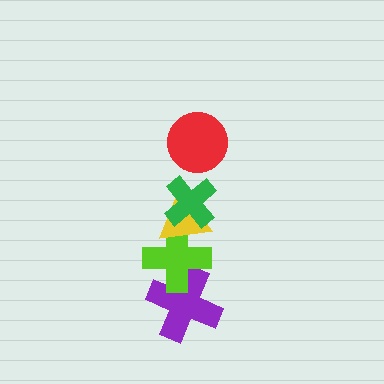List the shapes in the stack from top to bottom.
From top to bottom: the red circle, the green cross, the yellow triangle, the lime cross, the purple cross.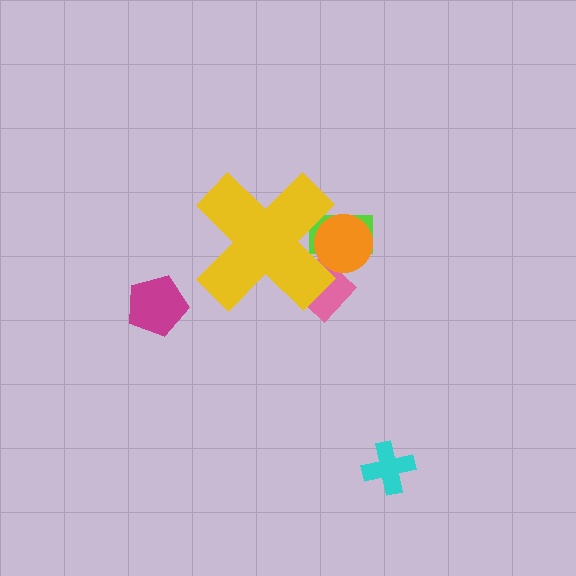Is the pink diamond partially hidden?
Yes, the pink diamond is partially hidden behind the yellow cross.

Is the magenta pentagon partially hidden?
No, the magenta pentagon is fully visible.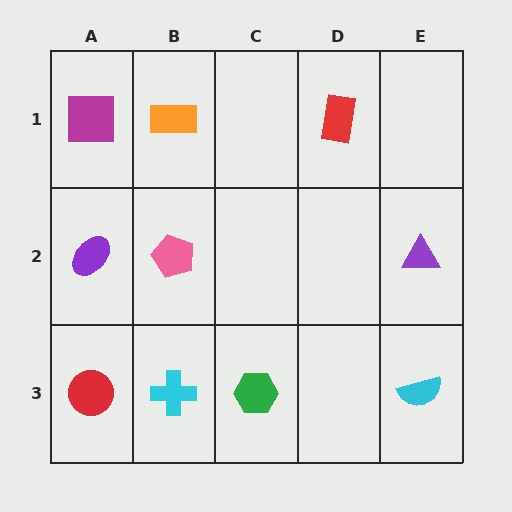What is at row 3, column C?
A green hexagon.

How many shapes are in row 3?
4 shapes.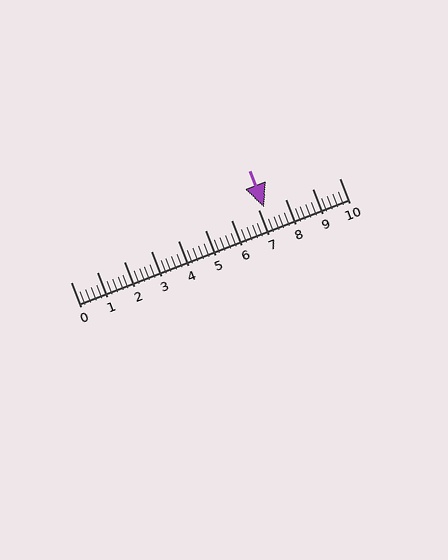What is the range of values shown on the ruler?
The ruler shows values from 0 to 10.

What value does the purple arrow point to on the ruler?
The purple arrow points to approximately 7.2.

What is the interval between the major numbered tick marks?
The major tick marks are spaced 1 units apart.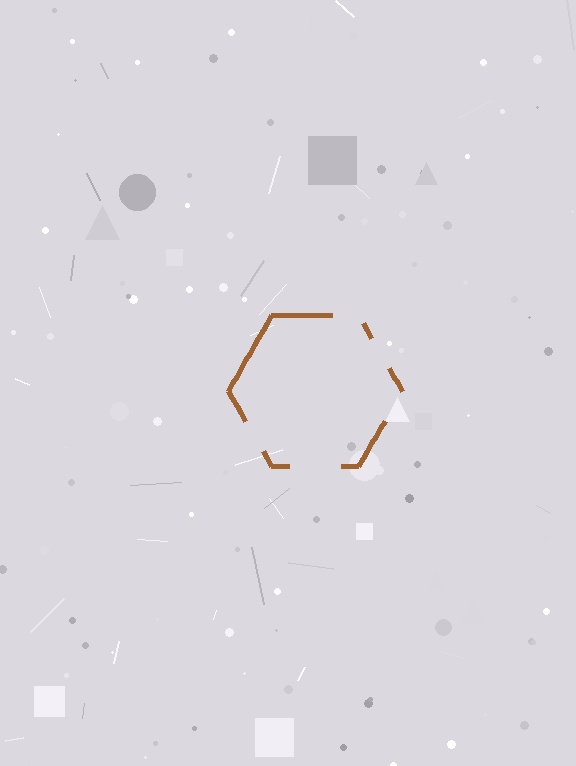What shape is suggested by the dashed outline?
The dashed outline suggests a hexagon.